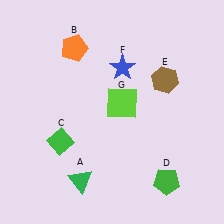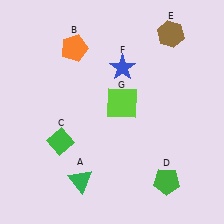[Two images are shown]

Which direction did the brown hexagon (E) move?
The brown hexagon (E) moved up.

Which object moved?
The brown hexagon (E) moved up.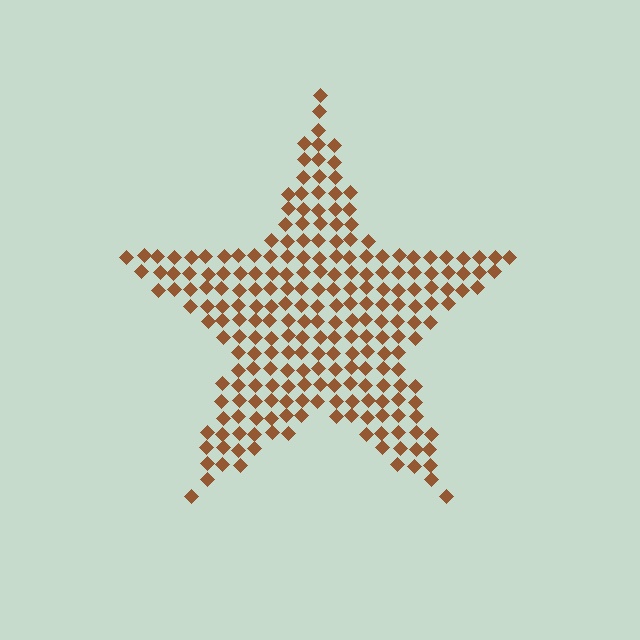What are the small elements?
The small elements are diamonds.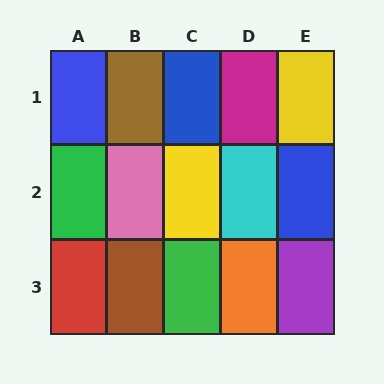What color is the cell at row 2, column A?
Green.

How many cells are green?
2 cells are green.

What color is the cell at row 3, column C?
Green.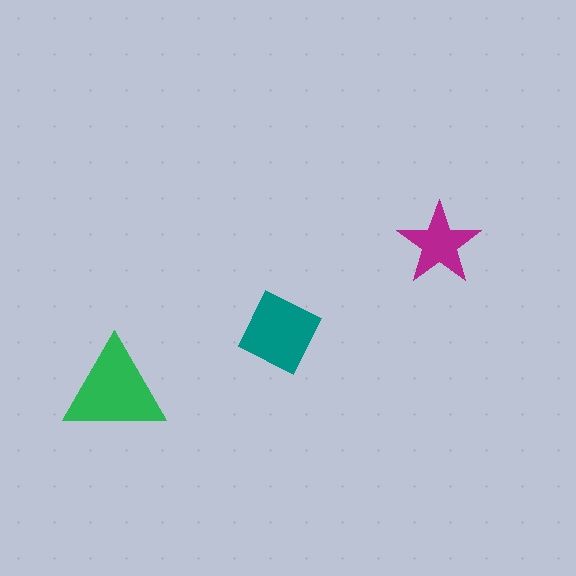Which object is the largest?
The green triangle.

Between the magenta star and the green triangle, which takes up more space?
The green triangle.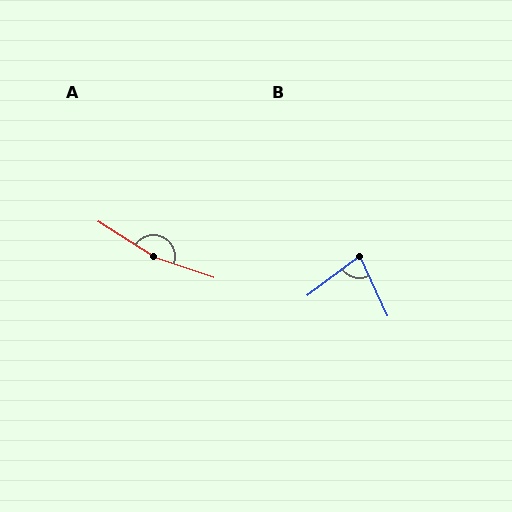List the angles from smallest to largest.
B (78°), A (167°).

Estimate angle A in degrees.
Approximately 167 degrees.